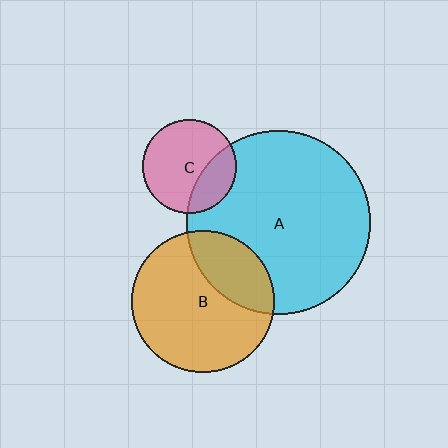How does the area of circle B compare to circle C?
Approximately 2.3 times.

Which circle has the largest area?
Circle A (cyan).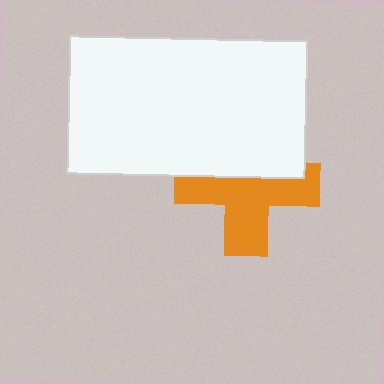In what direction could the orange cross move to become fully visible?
The orange cross could move down. That would shift it out from behind the white rectangle entirely.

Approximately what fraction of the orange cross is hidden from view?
Roughly 42% of the orange cross is hidden behind the white rectangle.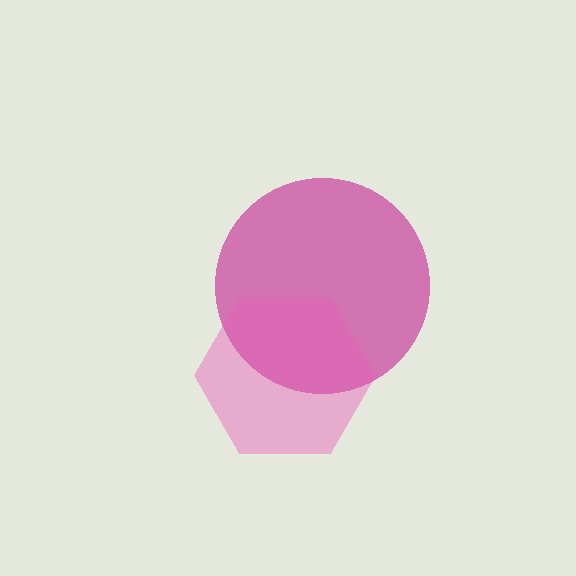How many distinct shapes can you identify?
There are 2 distinct shapes: a magenta circle, a pink hexagon.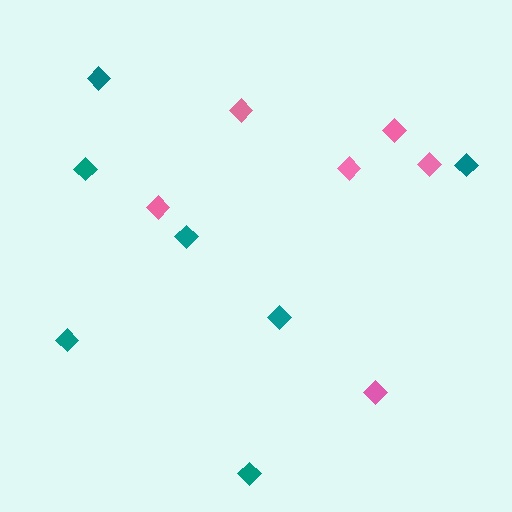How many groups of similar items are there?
There are 2 groups: one group of pink diamonds (6) and one group of teal diamonds (7).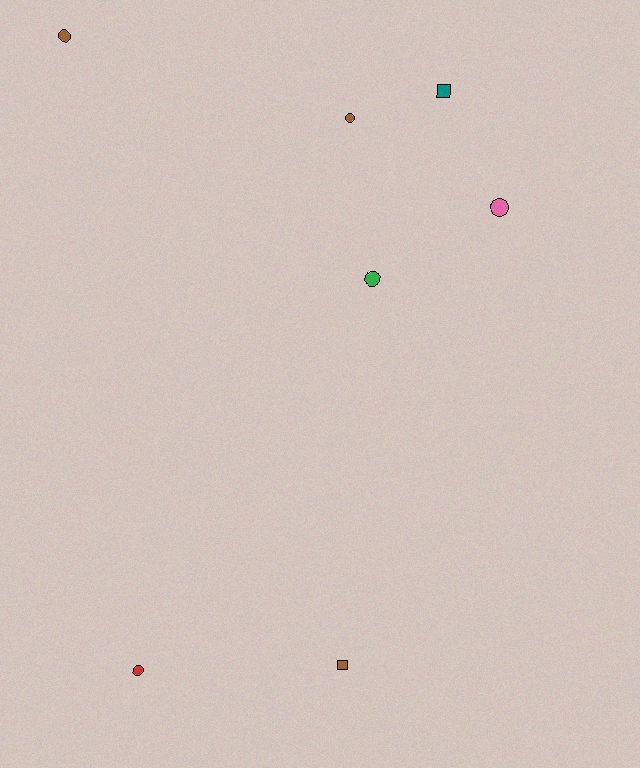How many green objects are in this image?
There is 1 green object.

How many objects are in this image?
There are 7 objects.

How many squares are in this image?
There are 2 squares.